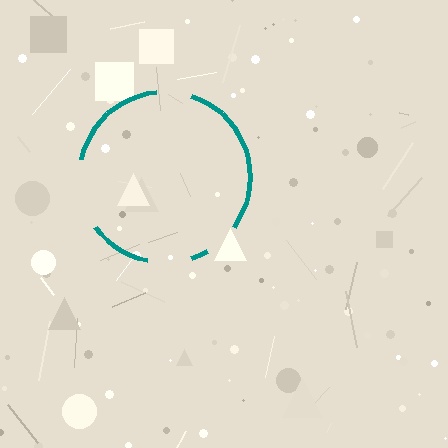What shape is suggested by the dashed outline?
The dashed outline suggests a circle.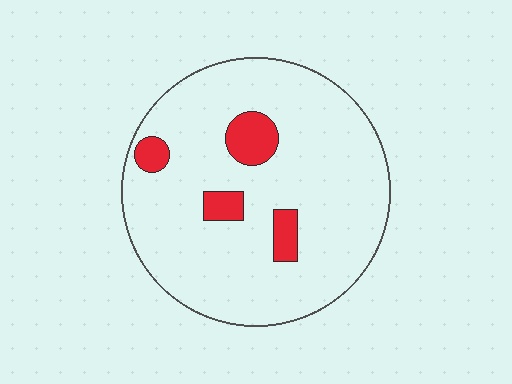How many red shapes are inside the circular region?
4.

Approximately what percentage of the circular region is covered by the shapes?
Approximately 10%.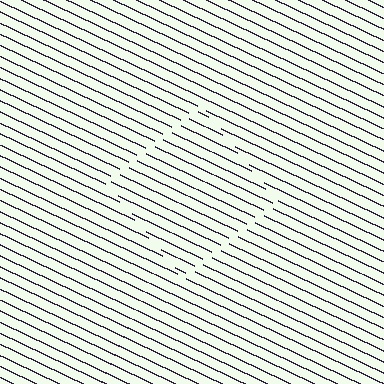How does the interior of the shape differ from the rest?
The interior of the shape contains the same grating, shifted by half a period — the contour is defined by the phase discontinuity where line-ends from the inner and outer gratings abut.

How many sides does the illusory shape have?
4 sides — the line-ends trace a square.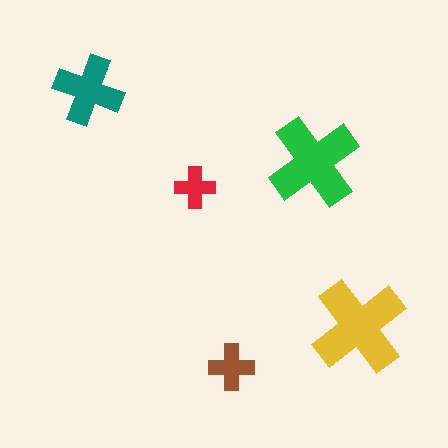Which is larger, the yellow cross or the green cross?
The yellow one.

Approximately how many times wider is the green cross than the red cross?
About 2 times wider.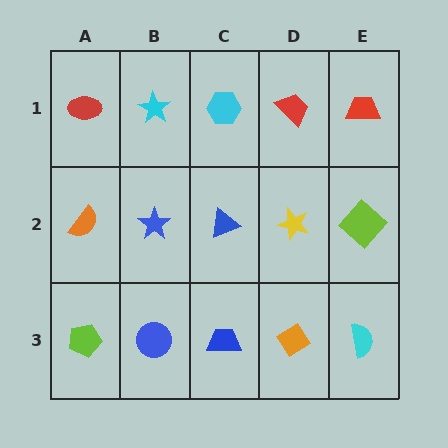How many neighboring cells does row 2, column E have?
3.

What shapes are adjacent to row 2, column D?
A red trapezoid (row 1, column D), an orange diamond (row 3, column D), a blue triangle (row 2, column C), a lime diamond (row 2, column E).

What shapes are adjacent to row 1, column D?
A yellow star (row 2, column D), a cyan hexagon (row 1, column C), a red trapezoid (row 1, column E).